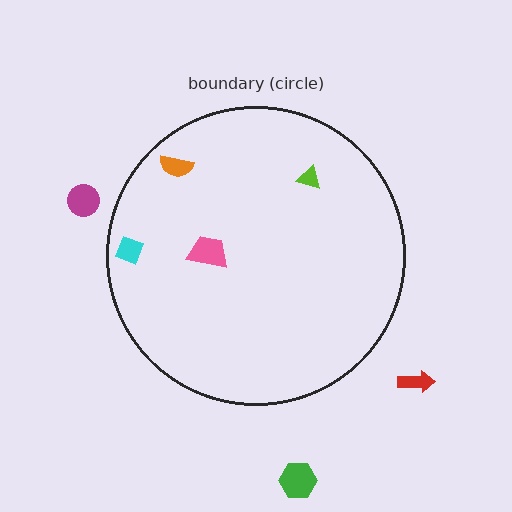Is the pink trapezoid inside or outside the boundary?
Inside.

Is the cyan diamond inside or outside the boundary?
Inside.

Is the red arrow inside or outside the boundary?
Outside.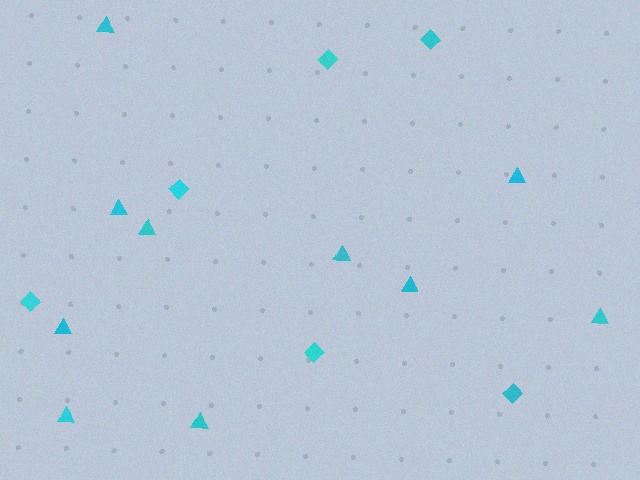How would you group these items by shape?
There are 2 groups: one group of diamonds (6) and one group of triangles (10).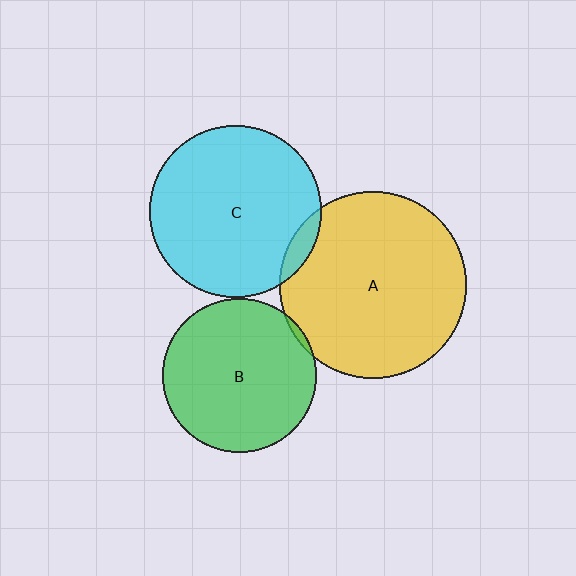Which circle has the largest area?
Circle A (yellow).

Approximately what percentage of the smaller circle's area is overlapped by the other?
Approximately 5%.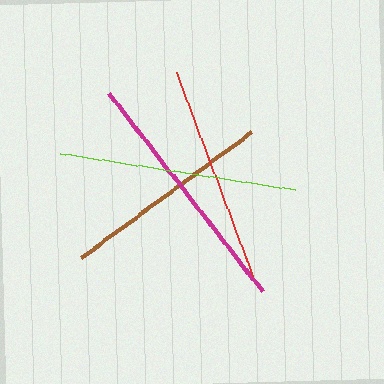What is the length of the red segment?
The red segment is approximately 218 pixels long.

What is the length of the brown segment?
The brown segment is approximately 212 pixels long.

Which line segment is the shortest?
The brown line is the shortest at approximately 212 pixels.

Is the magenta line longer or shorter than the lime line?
The magenta line is longer than the lime line.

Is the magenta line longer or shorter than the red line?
The magenta line is longer than the red line.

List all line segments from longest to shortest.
From longest to shortest: magenta, lime, red, brown.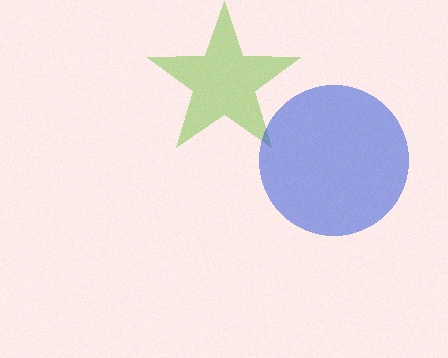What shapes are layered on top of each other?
The layered shapes are: a lime star, a blue circle.